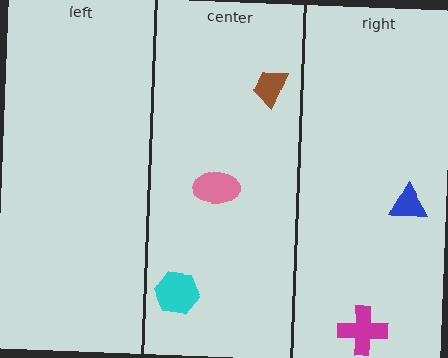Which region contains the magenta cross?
The right region.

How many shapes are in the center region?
3.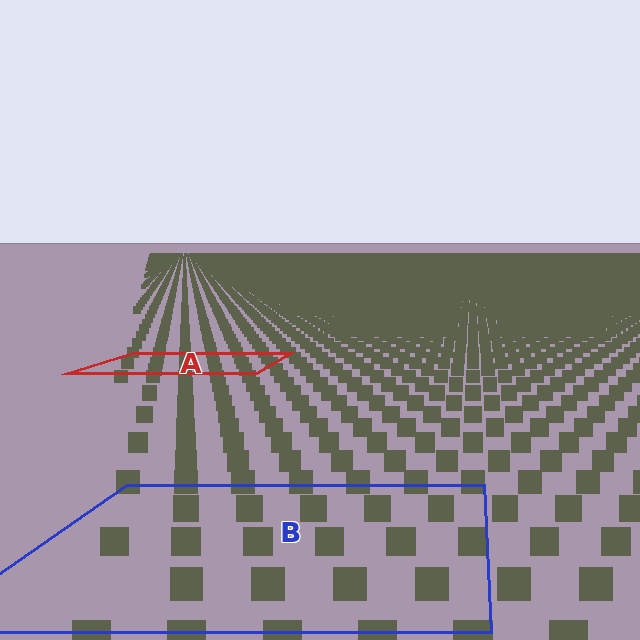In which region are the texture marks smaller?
The texture marks are smaller in region A, because it is farther away.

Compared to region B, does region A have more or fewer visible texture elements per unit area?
Region A has more texture elements per unit area — they are packed more densely because it is farther away.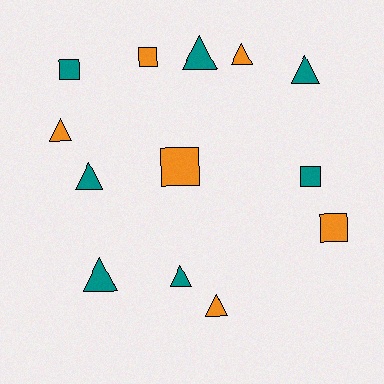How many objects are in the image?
There are 13 objects.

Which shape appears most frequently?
Triangle, with 8 objects.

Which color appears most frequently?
Teal, with 7 objects.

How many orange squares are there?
There are 3 orange squares.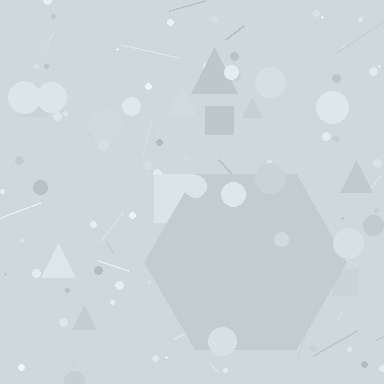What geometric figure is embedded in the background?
A hexagon is embedded in the background.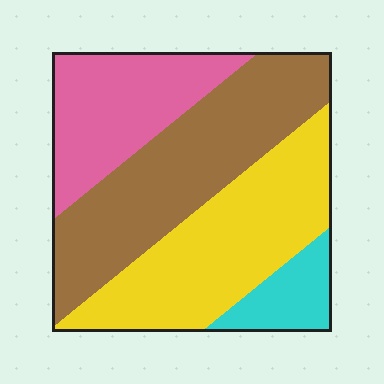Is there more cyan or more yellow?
Yellow.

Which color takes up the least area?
Cyan, at roughly 10%.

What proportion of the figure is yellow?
Yellow covers roughly 35% of the figure.